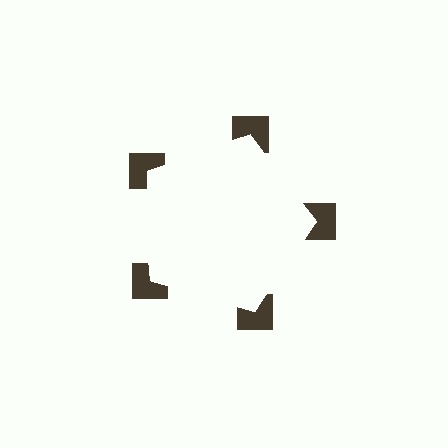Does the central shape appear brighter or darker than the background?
It typically appears slightly brighter than the background, even though no actual brightness change is drawn.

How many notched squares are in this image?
There are 5 — one at each vertex of the illusory pentagon.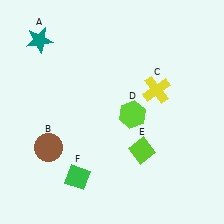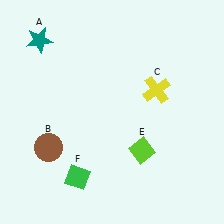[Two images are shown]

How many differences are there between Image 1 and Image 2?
There is 1 difference between the two images.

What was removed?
The lime hexagon (D) was removed in Image 2.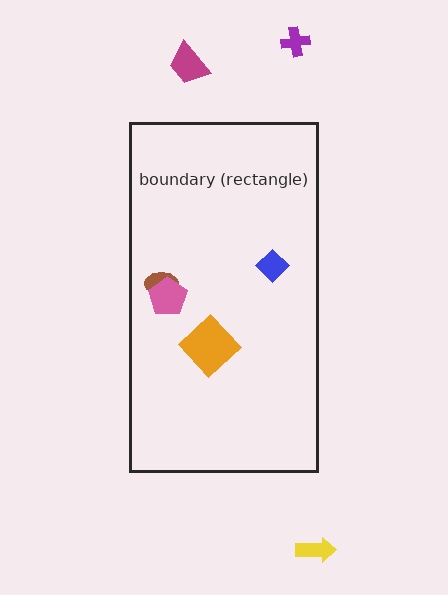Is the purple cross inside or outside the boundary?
Outside.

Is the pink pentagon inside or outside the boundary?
Inside.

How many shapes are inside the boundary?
4 inside, 3 outside.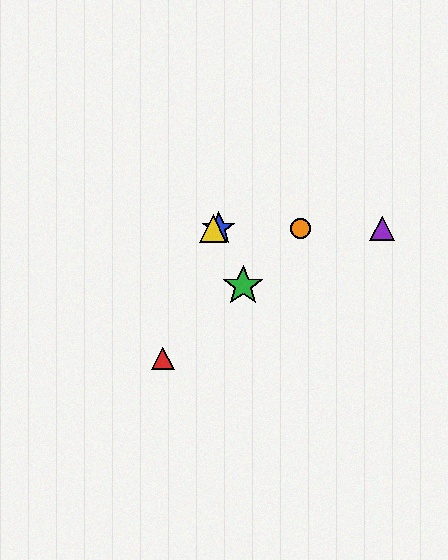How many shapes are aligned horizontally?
4 shapes (the blue star, the yellow triangle, the purple triangle, the orange circle) are aligned horizontally.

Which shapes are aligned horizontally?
The blue star, the yellow triangle, the purple triangle, the orange circle are aligned horizontally.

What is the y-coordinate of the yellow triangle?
The yellow triangle is at y≈229.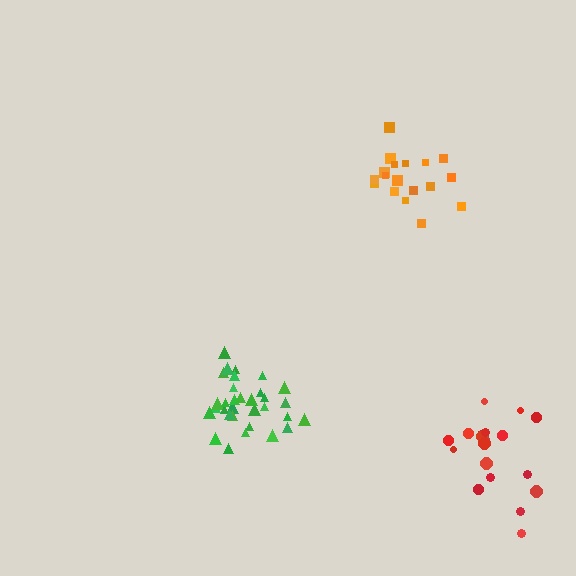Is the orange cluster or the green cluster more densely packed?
Green.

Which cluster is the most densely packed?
Green.